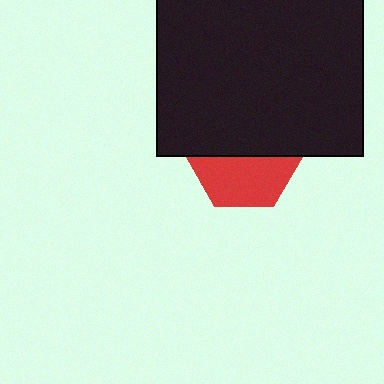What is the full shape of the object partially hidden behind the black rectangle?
The partially hidden object is a red hexagon.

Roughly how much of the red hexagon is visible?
About half of it is visible (roughly 47%).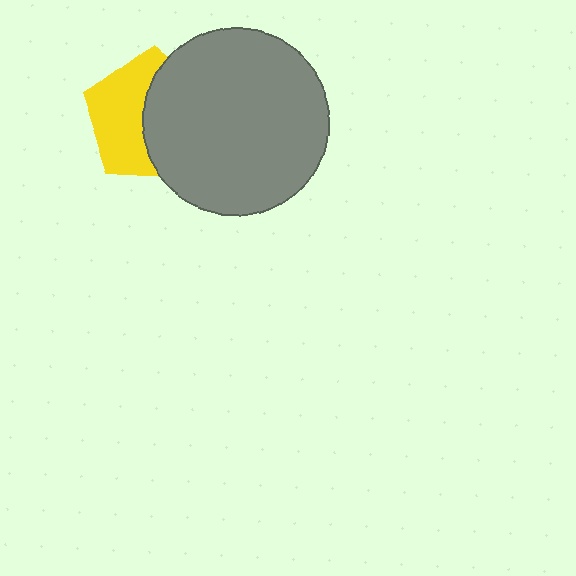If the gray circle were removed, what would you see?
You would see the complete yellow pentagon.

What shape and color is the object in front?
The object in front is a gray circle.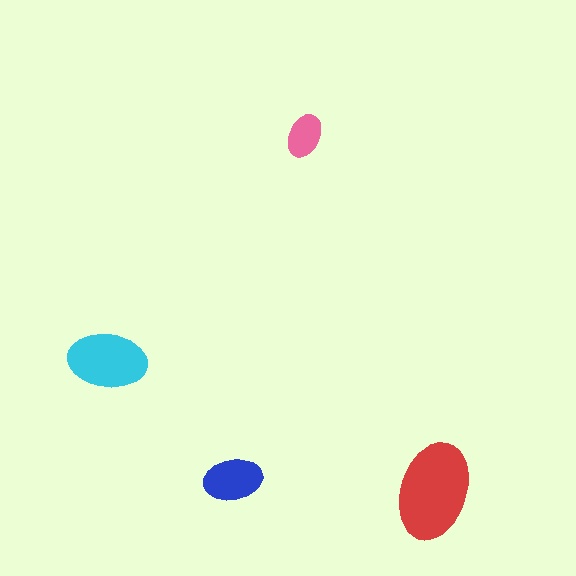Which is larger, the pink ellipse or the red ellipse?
The red one.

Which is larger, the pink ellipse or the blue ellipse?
The blue one.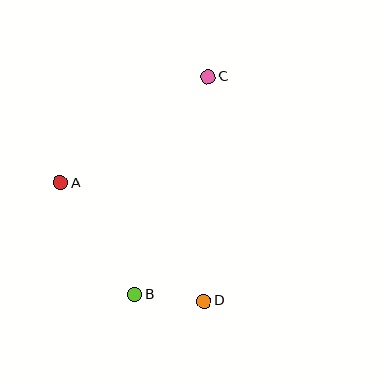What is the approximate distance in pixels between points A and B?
The distance between A and B is approximately 135 pixels.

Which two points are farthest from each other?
Points B and C are farthest from each other.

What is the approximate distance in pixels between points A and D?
The distance between A and D is approximately 186 pixels.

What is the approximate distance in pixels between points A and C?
The distance between A and C is approximately 182 pixels.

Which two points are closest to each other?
Points B and D are closest to each other.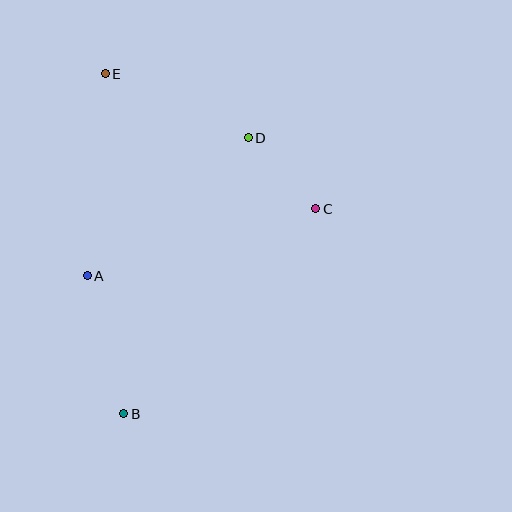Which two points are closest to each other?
Points C and D are closest to each other.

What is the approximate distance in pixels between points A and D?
The distance between A and D is approximately 212 pixels.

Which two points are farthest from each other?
Points B and E are farthest from each other.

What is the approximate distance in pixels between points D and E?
The distance between D and E is approximately 157 pixels.